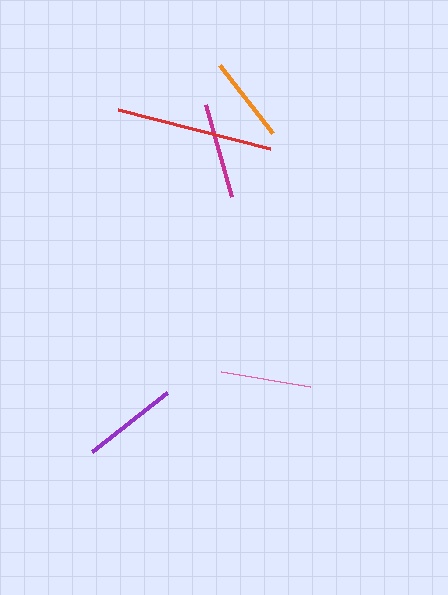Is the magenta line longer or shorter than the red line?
The red line is longer than the magenta line.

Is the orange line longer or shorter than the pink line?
The pink line is longer than the orange line.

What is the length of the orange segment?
The orange segment is approximately 87 pixels long.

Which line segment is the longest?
The red line is the longest at approximately 157 pixels.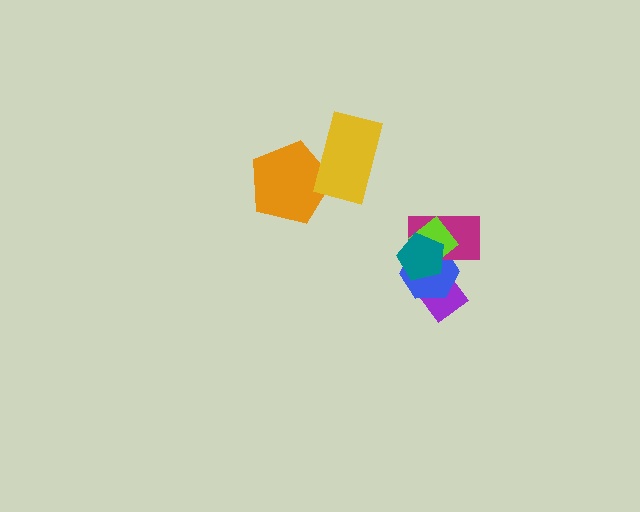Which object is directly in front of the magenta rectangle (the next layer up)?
The lime diamond is directly in front of the magenta rectangle.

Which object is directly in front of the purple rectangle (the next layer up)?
The blue hexagon is directly in front of the purple rectangle.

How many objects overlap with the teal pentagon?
4 objects overlap with the teal pentagon.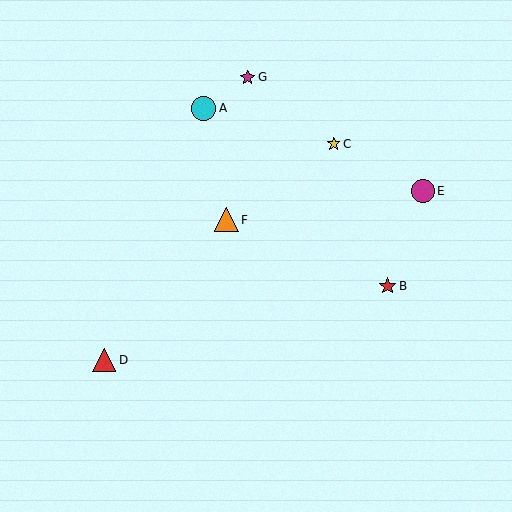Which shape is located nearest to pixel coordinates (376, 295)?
The red star (labeled B) at (388, 286) is nearest to that location.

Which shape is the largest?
The cyan circle (labeled A) is the largest.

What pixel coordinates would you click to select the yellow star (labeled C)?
Click at (334, 144) to select the yellow star C.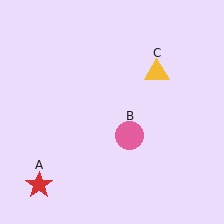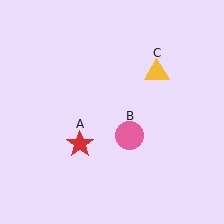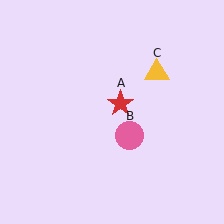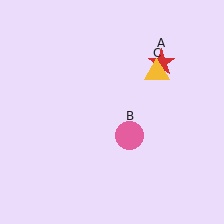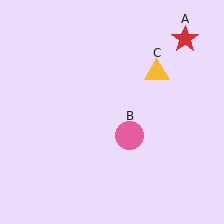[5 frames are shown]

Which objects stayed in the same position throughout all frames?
Pink circle (object B) and yellow triangle (object C) remained stationary.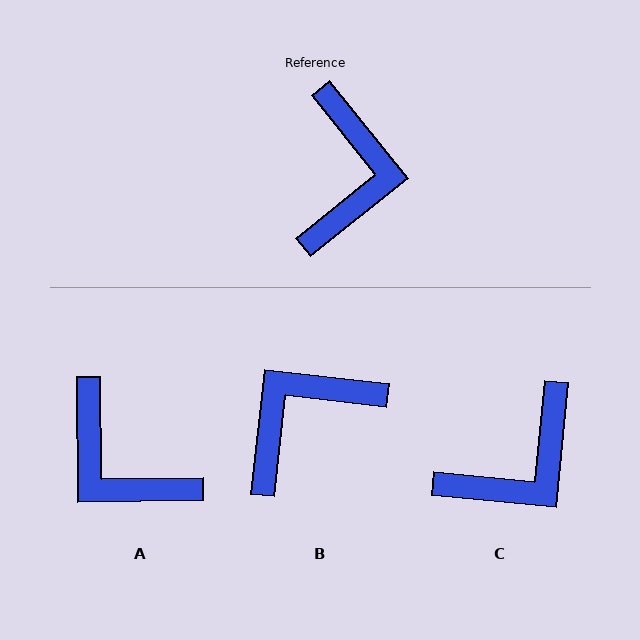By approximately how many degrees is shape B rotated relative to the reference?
Approximately 135 degrees counter-clockwise.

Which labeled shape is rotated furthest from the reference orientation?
B, about 135 degrees away.